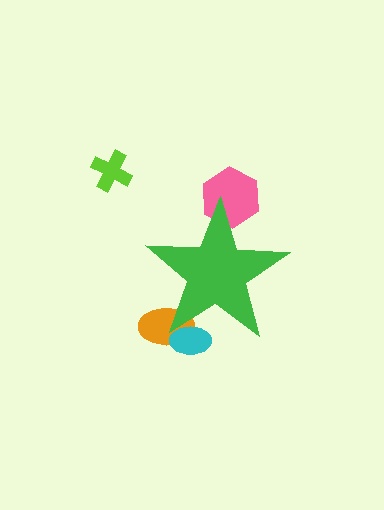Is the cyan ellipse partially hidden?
Yes, the cyan ellipse is partially hidden behind the green star.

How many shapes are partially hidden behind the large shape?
3 shapes are partially hidden.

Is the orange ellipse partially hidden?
Yes, the orange ellipse is partially hidden behind the green star.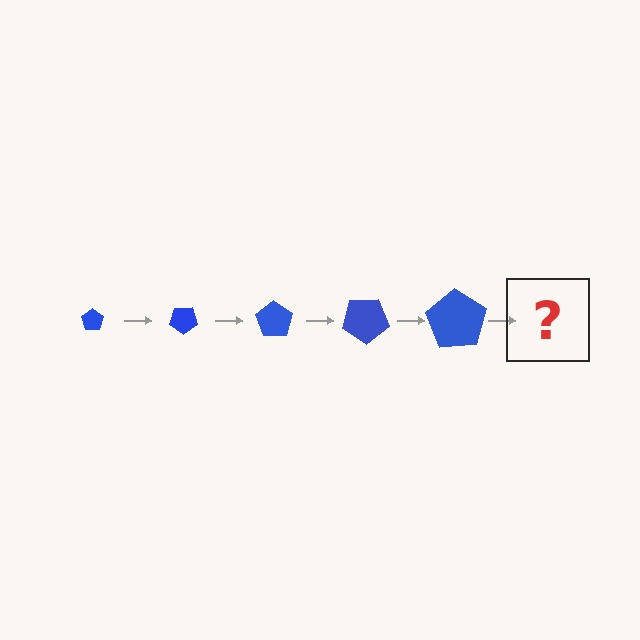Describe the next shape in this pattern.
It should be a pentagon, larger than the previous one and rotated 175 degrees from the start.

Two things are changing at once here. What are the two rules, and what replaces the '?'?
The two rules are that the pentagon grows larger each step and it rotates 35 degrees each step. The '?' should be a pentagon, larger than the previous one and rotated 175 degrees from the start.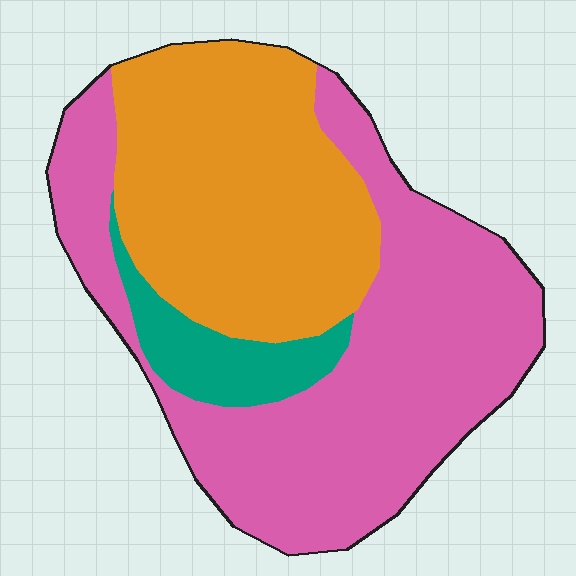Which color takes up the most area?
Pink, at roughly 50%.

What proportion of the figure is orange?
Orange takes up about three eighths (3/8) of the figure.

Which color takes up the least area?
Teal, at roughly 10%.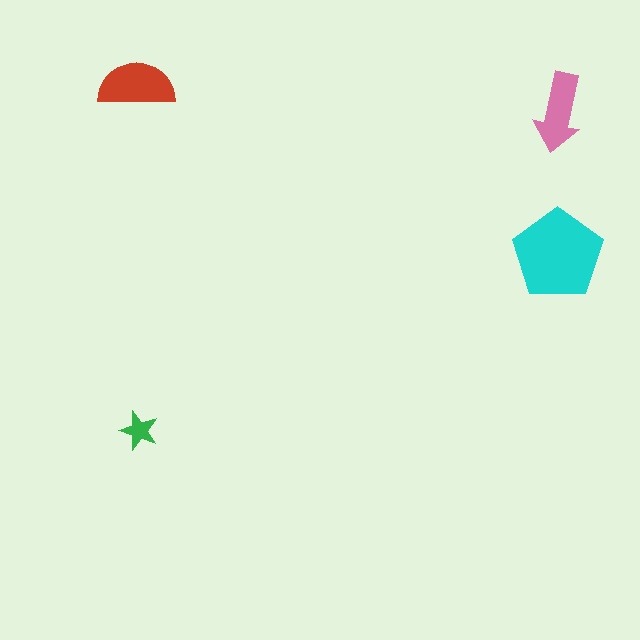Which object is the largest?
The cyan pentagon.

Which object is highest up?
The red semicircle is topmost.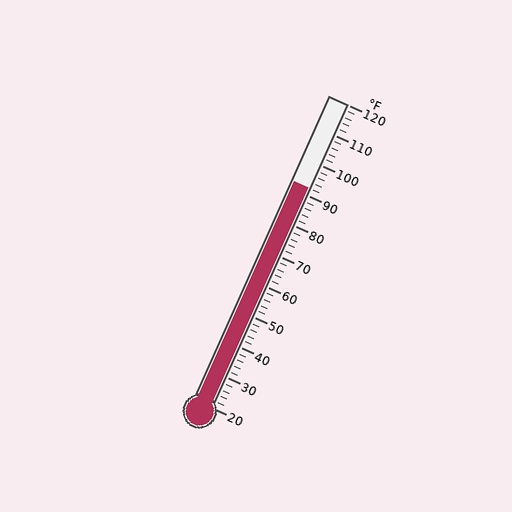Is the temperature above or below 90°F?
The temperature is above 90°F.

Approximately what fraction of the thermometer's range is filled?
The thermometer is filled to approximately 70% of its range.